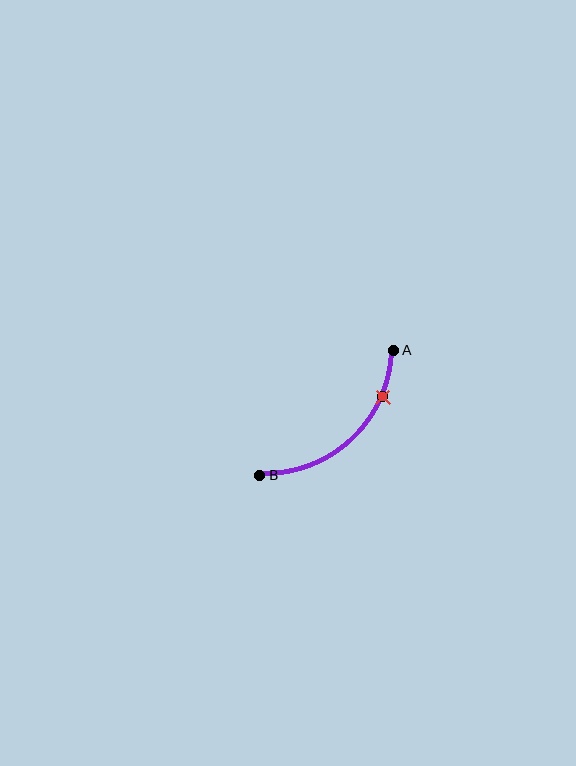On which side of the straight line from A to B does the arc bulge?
The arc bulges below and to the right of the straight line connecting A and B.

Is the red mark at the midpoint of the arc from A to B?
No. The red mark lies on the arc but is closer to endpoint A. The arc midpoint would be at the point on the curve equidistant along the arc from both A and B.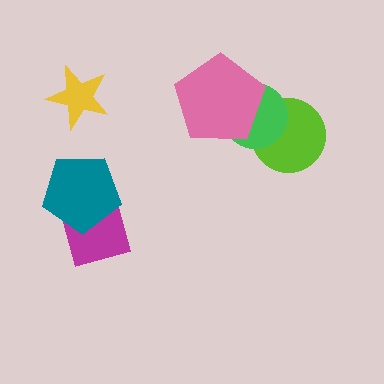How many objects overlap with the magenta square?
1 object overlaps with the magenta square.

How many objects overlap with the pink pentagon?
1 object overlaps with the pink pentagon.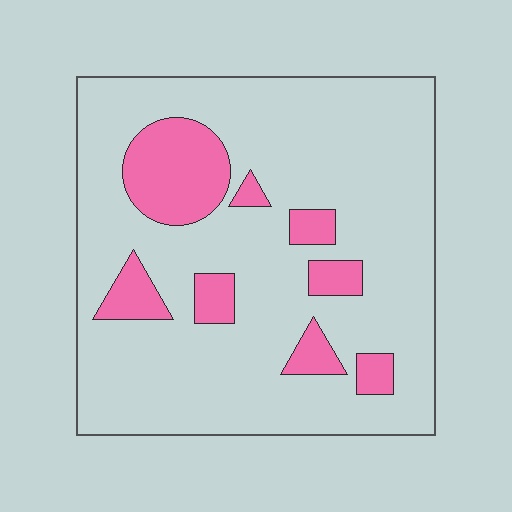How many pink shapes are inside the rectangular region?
8.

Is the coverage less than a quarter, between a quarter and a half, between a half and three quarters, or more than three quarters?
Less than a quarter.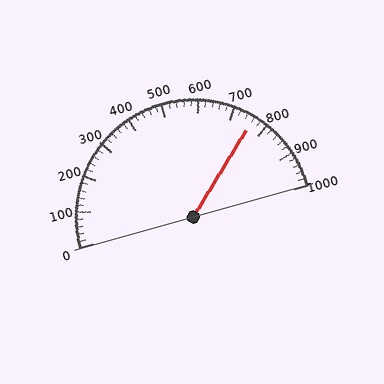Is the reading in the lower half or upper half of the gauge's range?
The reading is in the upper half of the range (0 to 1000).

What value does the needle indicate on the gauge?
The needle indicates approximately 760.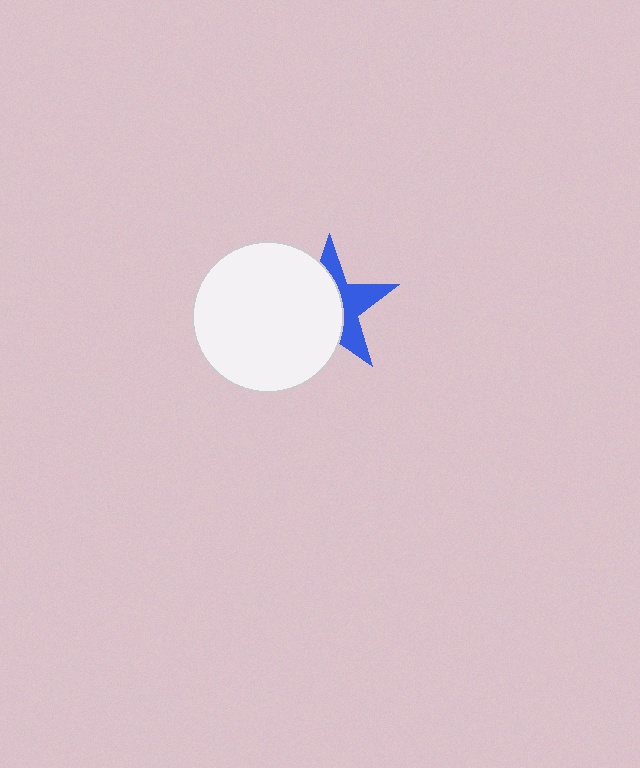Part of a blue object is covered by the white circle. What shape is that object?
It is a star.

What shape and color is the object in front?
The object in front is a white circle.